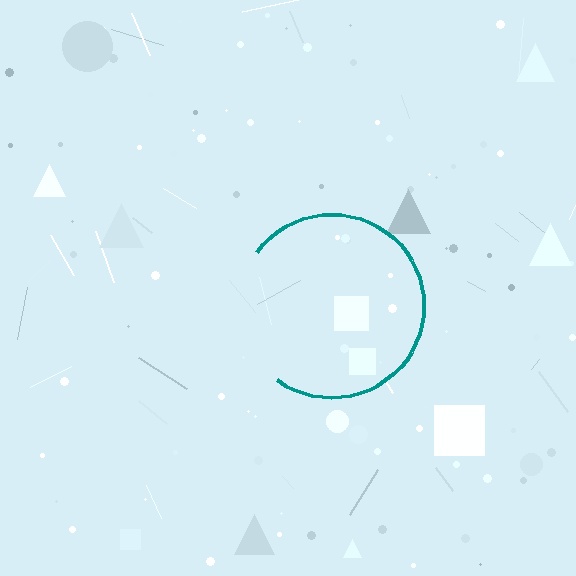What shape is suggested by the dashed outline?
The dashed outline suggests a circle.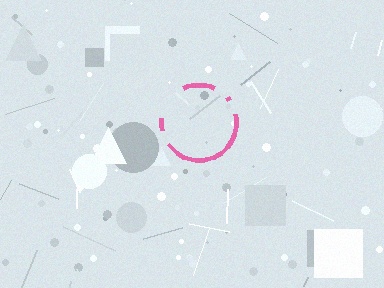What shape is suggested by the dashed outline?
The dashed outline suggests a circle.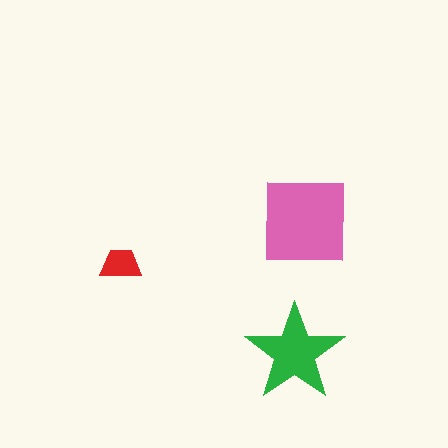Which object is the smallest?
The red trapezoid.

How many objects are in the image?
There are 3 objects in the image.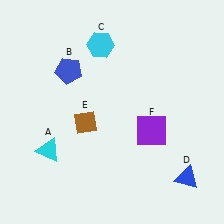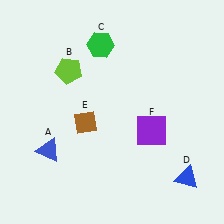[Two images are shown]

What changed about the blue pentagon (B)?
In Image 1, B is blue. In Image 2, it changed to lime.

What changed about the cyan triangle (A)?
In Image 1, A is cyan. In Image 2, it changed to blue.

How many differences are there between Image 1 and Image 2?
There are 3 differences between the two images.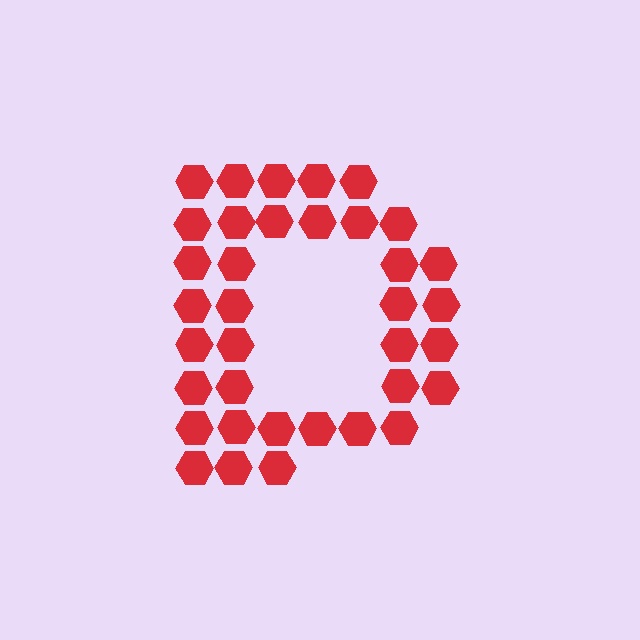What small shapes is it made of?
It is made of small hexagons.